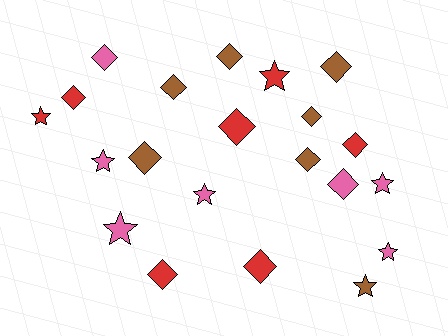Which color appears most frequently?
Red, with 7 objects.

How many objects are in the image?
There are 21 objects.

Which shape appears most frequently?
Diamond, with 13 objects.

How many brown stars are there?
There is 1 brown star.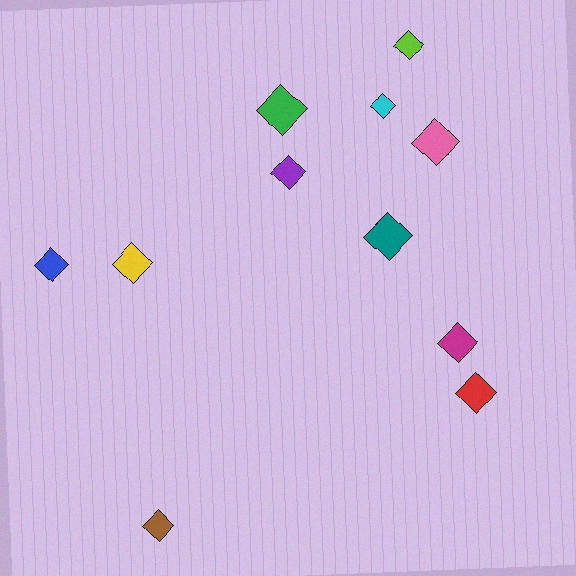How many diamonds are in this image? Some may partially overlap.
There are 11 diamonds.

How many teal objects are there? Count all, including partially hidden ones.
There is 1 teal object.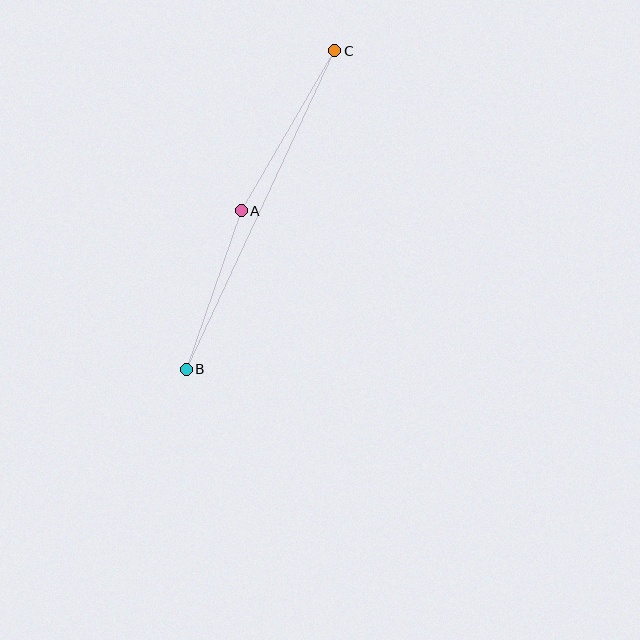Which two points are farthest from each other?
Points B and C are farthest from each other.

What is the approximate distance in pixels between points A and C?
The distance between A and C is approximately 185 pixels.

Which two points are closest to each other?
Points A and B are closest to each other.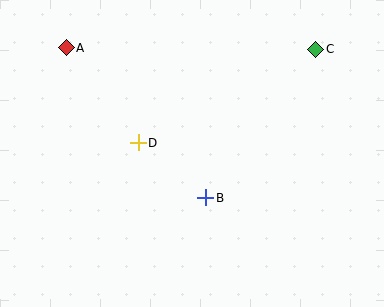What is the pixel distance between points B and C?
The distance between B and C is 184 pixels.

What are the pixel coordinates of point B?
Point B is at (206, 198).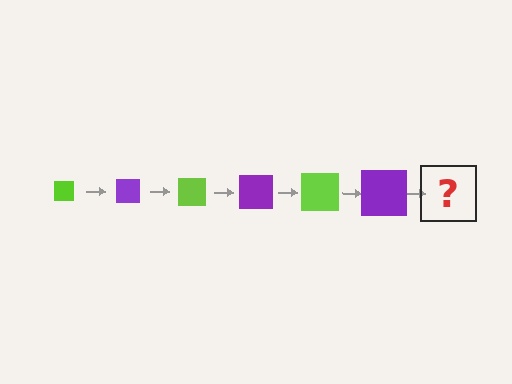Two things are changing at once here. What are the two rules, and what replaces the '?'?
The two rules are that the square grows larger each step and the color cycles through lime and purple. The '?' should be a lime square, larger than the previous one.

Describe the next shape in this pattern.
It should be a lime square, larger than the previous one.